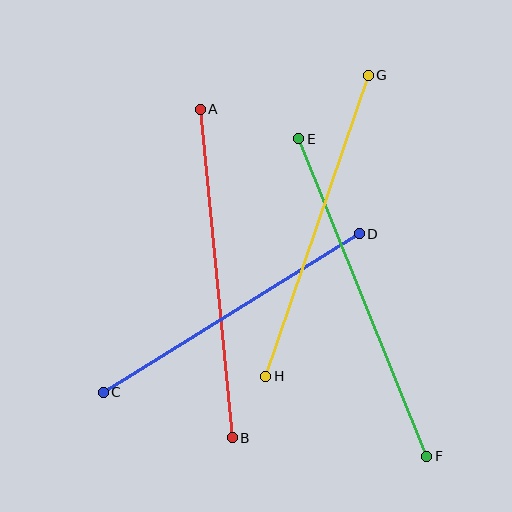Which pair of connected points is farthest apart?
Points E and F are farthest apart.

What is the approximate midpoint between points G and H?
The midpoint is at approximately (317, 226) pixels.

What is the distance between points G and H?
The distance is approximately 318 pixels.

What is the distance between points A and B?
The distance is approximately 330 pixels.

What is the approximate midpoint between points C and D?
The midpoint is at approximately (231, 313) pixels.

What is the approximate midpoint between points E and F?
The midpoint is at approximately (363, 297) pixels.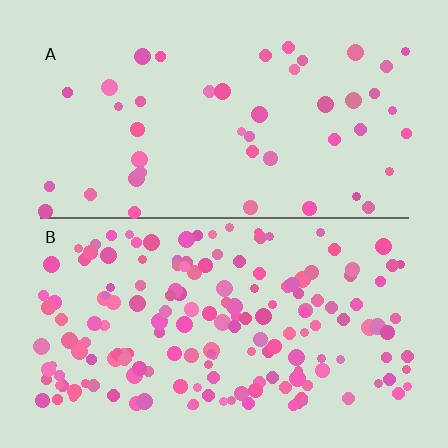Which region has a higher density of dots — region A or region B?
B (the bottom).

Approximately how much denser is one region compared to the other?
Approximately 3.7× — region B over region A.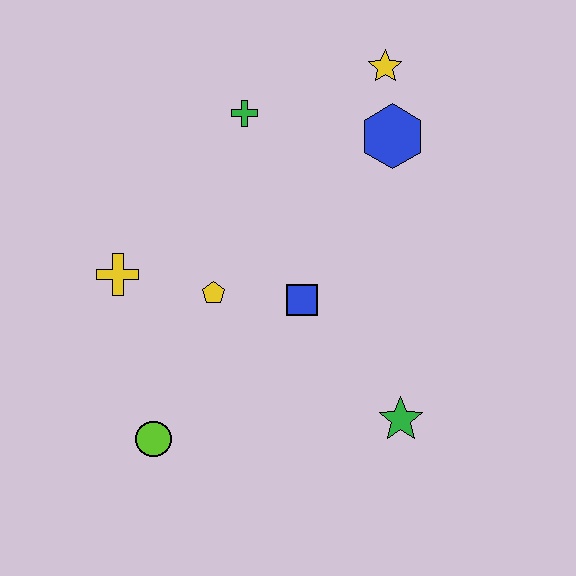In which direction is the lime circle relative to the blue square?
The lime circle is to the left of the blue square.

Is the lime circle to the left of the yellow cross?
No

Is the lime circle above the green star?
No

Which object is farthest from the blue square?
The yellow star is farthest from the blue square.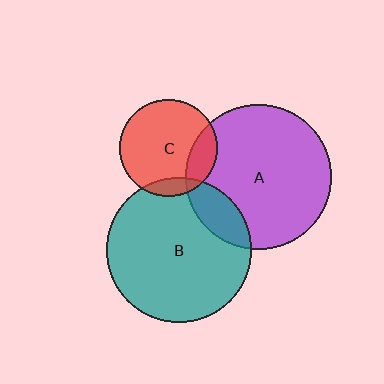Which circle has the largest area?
Circle A (purple).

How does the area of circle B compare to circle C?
Approximately 2.2 times.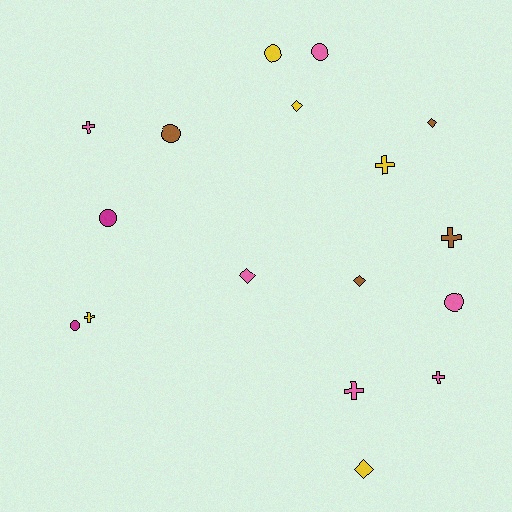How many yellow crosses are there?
There are 2 yellow crosses.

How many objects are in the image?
There are 17 objects.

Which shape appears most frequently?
Circle, with 6 objects.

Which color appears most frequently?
Pink, with 6 objects.